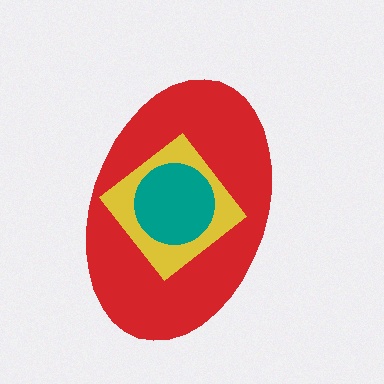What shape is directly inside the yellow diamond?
The teal circle.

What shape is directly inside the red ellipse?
The yellow diamond.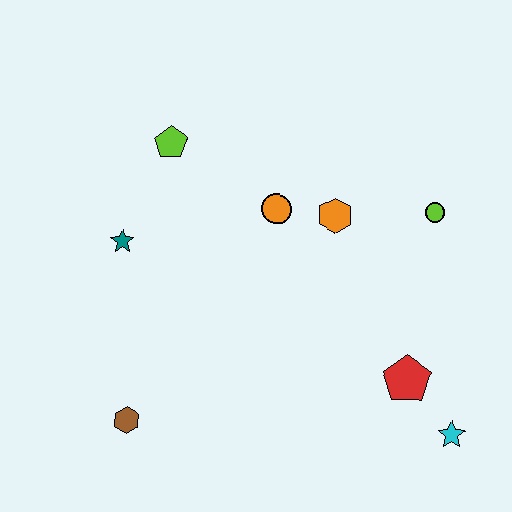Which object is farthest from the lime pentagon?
The cyan star is farthest from the lime pentagon.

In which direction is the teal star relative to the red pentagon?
The teal star is to the left of the red pentagon.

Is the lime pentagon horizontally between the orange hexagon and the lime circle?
No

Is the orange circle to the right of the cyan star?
No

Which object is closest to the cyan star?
The red pentagon is closest to the cyan star.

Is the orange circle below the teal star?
No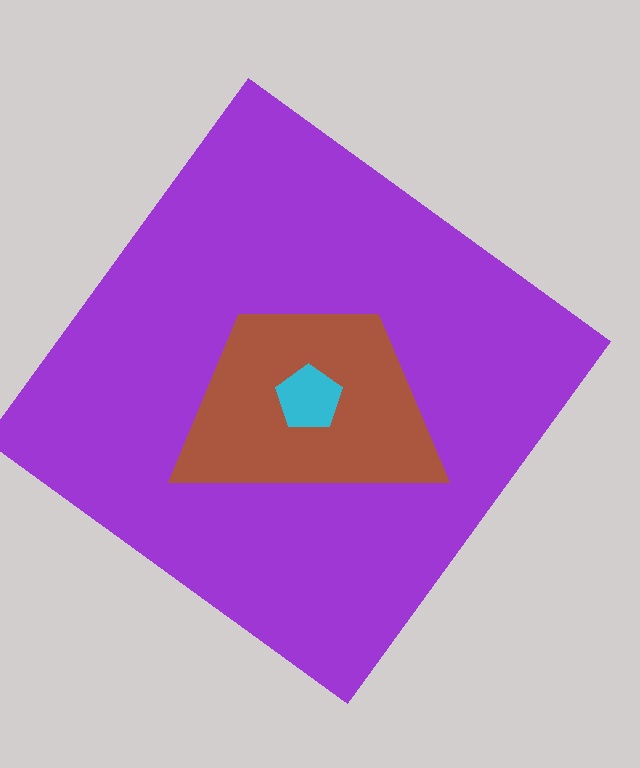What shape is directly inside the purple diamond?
The brown trapezoid.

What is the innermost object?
The cyan pentagon.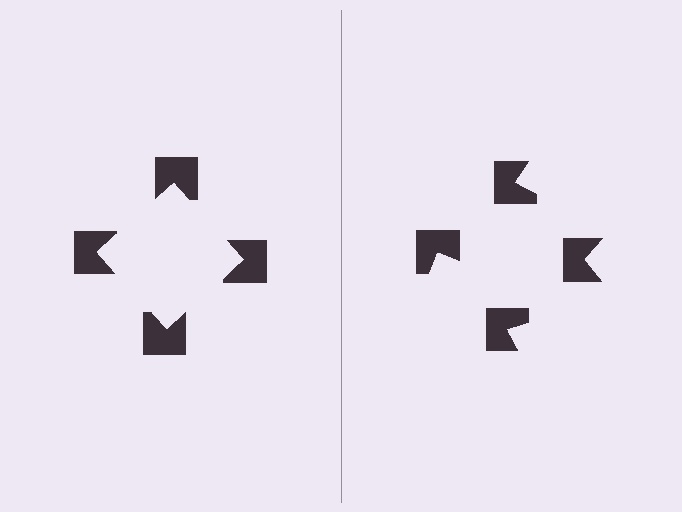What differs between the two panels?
The notched squares are positioned identically on both sides; only the wedge orientations differ. On the left they align to a square; on the right they are misaligned.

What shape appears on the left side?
An illusory square.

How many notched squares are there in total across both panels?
8 — 4 on each side.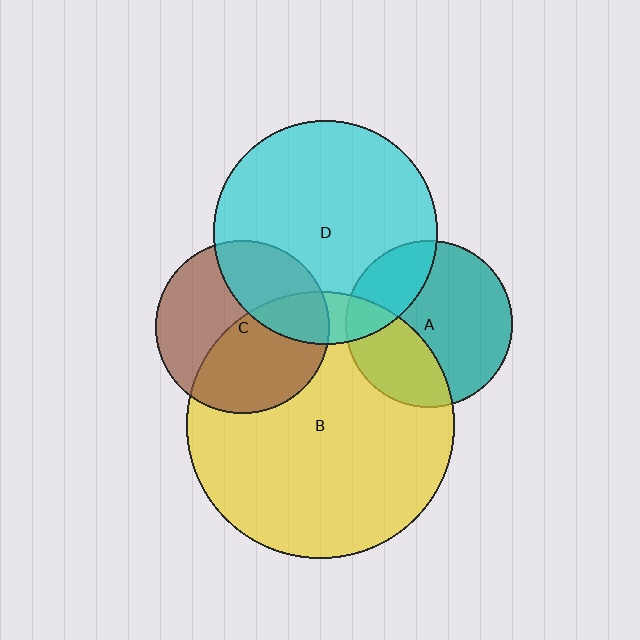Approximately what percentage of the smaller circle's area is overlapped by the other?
Approximately 30%.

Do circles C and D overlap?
Yes.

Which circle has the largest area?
Circle B (yellow).